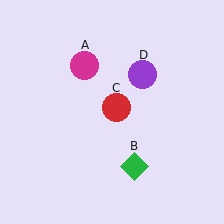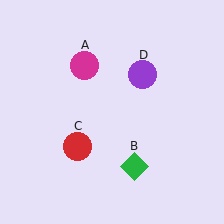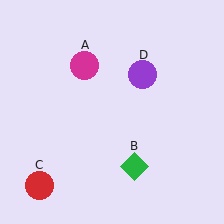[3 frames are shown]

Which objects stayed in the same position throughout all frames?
Magenta circle (object A) and green diamond (object B) and purple circle (object D) remained stationary.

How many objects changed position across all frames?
1 object changed position: red circle (object C).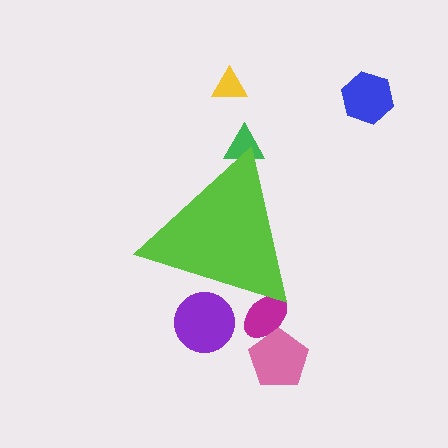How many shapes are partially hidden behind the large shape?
3 shapes are partially hidden.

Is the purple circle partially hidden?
Yes, the purple circle is partially hidden behind the lime triangle.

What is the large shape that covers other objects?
A lime triangle.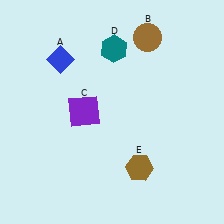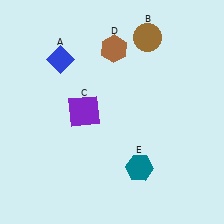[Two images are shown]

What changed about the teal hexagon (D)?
In Image 1, D is teal. In Image 2, it changed to brown.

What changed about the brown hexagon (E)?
In Image 1, E is brown. In Image 2, it changed to teal.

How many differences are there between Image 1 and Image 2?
There are 2 differences between the two images.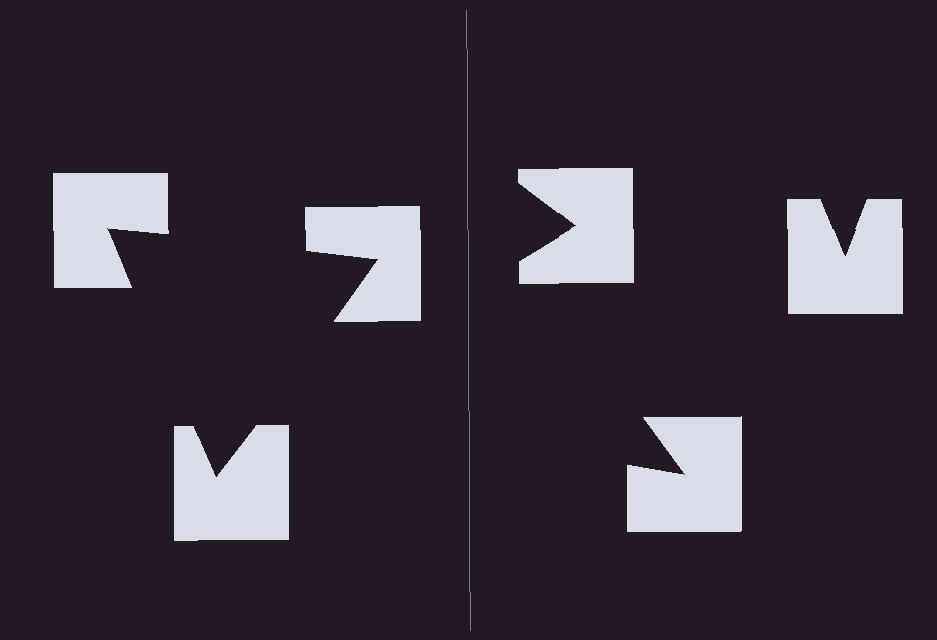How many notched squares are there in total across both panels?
6 — 3 on each side.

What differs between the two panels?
The notched squares are positioned identically on both sides; only the wedge orientations differ. On the left they align to a triangle; on the right they are misaligned.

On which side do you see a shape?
An illusory triangle appears on the left side. On the right side the wedge cuts are rotated, so no coherent shape forms.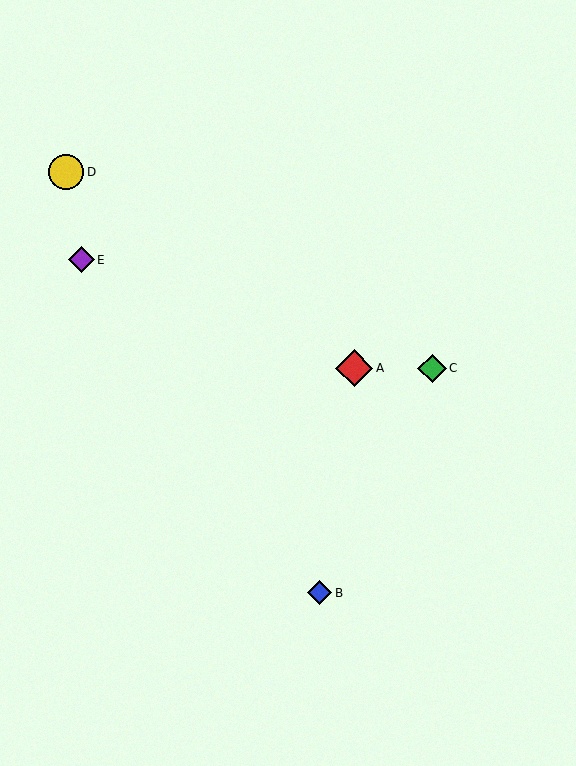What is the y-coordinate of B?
Object B is at y≈593.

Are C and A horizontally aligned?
Yes, both are at y≈368.